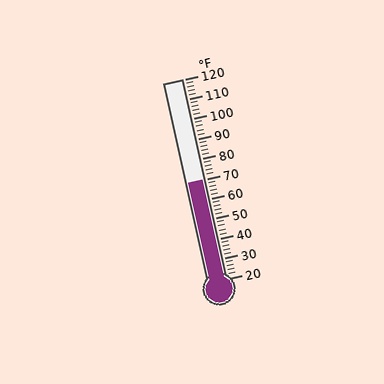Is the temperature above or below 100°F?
The temperature is below 100°F.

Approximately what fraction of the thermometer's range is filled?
The thermometer is filled to approximately 50% of its range.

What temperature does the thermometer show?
The thermometer shows approximately 70°F.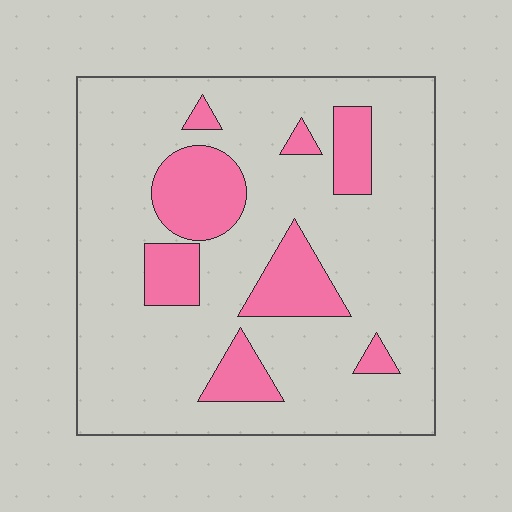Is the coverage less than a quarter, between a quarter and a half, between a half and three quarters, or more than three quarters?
Less than a quarter.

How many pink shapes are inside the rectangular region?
8.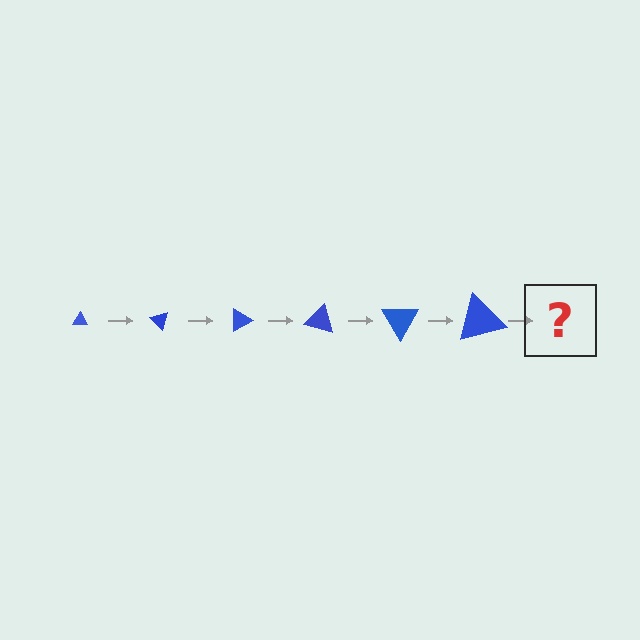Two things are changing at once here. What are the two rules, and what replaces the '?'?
The two rules are that the triangle grows larger each step and it rotates 45 degrees each step. The '?' should be a triangle, larger than the previous one and rotated 270 degrees from the start.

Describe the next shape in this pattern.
It should be a triangle, larger than the previous one and rotated 270 degrees from the start.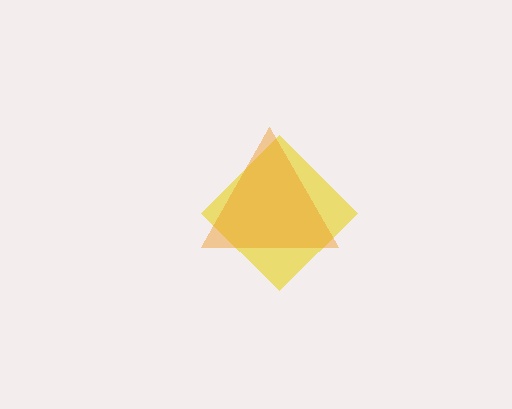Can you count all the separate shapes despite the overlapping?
Yes, there are 2 separate shapes.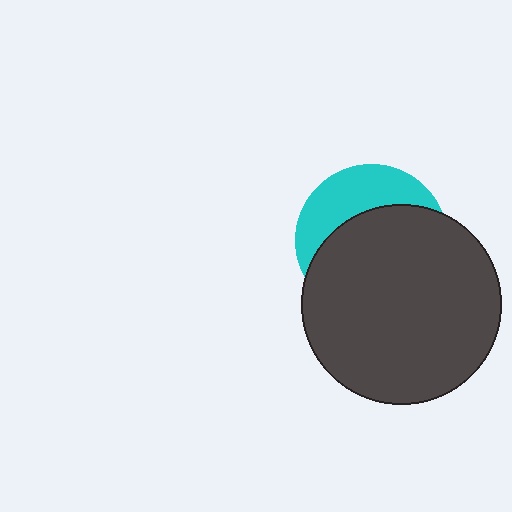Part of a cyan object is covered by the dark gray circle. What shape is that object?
It is a circle.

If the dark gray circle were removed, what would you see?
You would see the complete cyan circle.